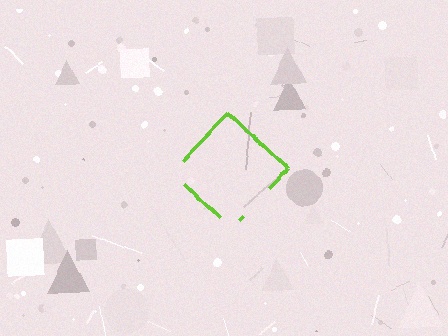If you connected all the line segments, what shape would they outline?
They would outline a diamond.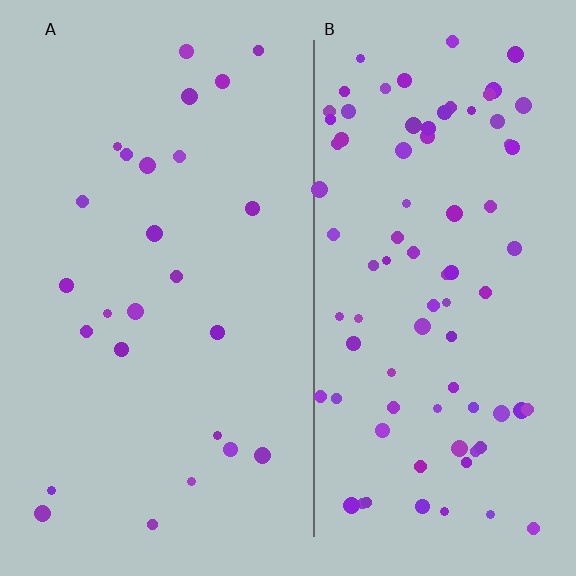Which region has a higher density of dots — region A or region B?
B (the right).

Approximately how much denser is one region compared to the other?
Approximately 3.4× — region B over region A.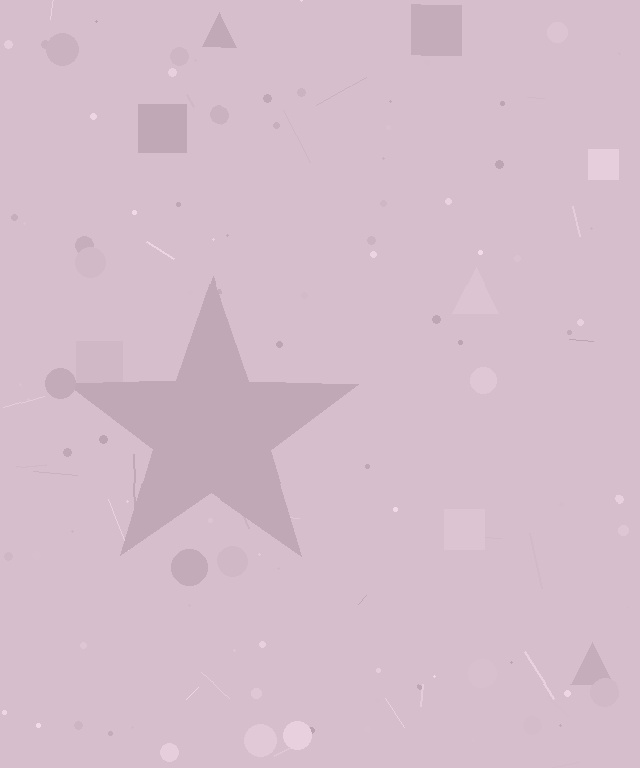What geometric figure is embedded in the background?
A star is embedded in the background.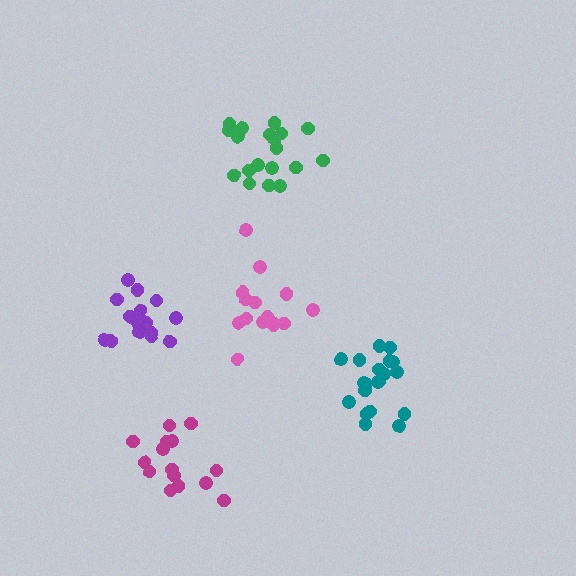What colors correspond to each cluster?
The clusters are colored: teal, green, pink, magenta, purple.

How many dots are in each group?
Group 1: 20 dots, Group 2: 19 dots, Group 3: 15 dots, Group 4: 15 dots, Group 5: 17 dots (86 total).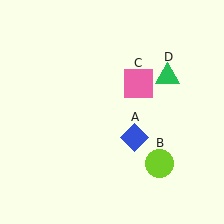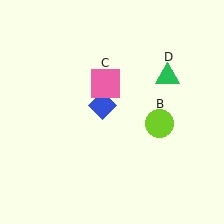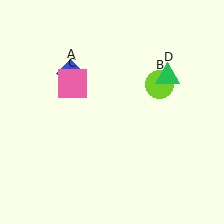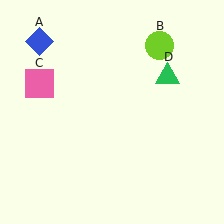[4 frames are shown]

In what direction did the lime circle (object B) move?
The lime circle (object B) moved up.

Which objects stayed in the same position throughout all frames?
Green triangle (object D) remained stationary.